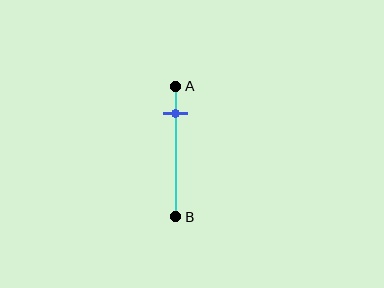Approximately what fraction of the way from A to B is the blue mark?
The blue mark is approximately 20% of the way from A to B.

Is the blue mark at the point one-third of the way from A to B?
No, the mark is at about 20% from A, not at the 33% one-third point.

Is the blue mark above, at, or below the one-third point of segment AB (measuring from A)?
The blue mark is above the one-third point of segment AB.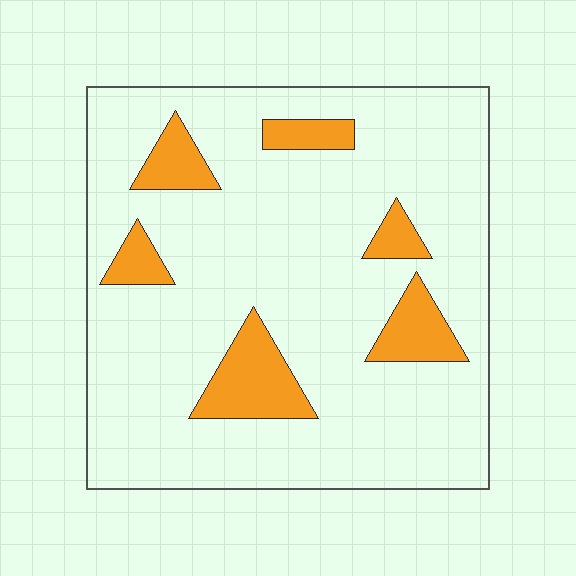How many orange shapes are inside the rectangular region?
6.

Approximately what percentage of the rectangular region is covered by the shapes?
Approximately 15%.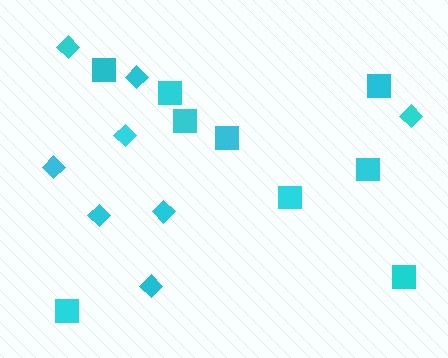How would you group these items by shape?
There are 2 groups: one group of diamonds (8) and one group of squares (9).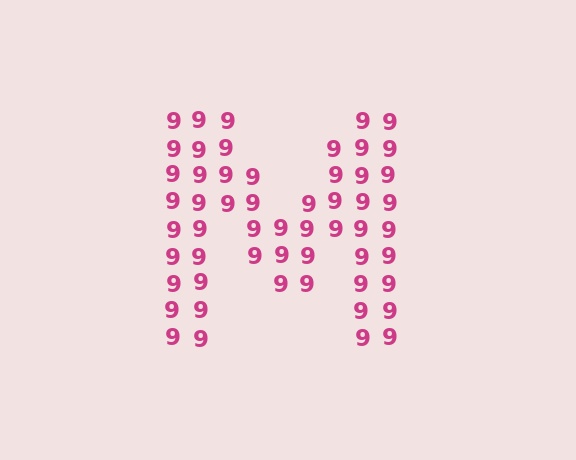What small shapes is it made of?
It is made of small digit 9's.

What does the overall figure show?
The overall figure shows the letter M.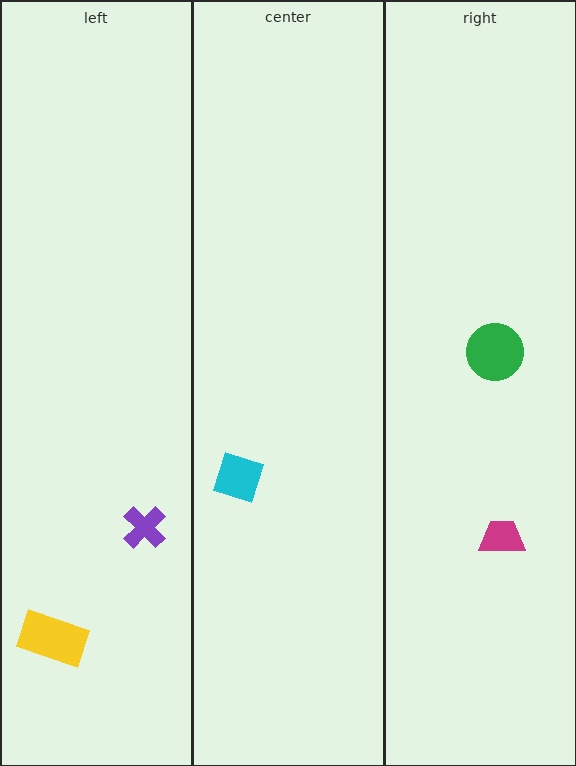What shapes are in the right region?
The magenta trapezoid, the green circle.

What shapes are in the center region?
The cyan square.